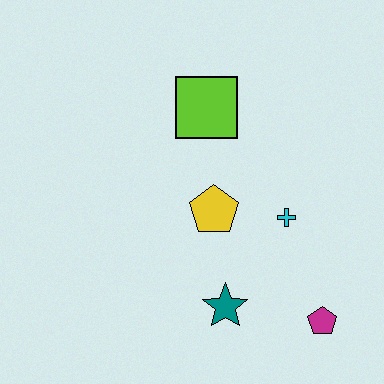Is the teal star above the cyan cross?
No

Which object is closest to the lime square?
The yellow pentagon is closest to the lime square.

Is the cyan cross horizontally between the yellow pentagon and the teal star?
No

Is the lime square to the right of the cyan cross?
No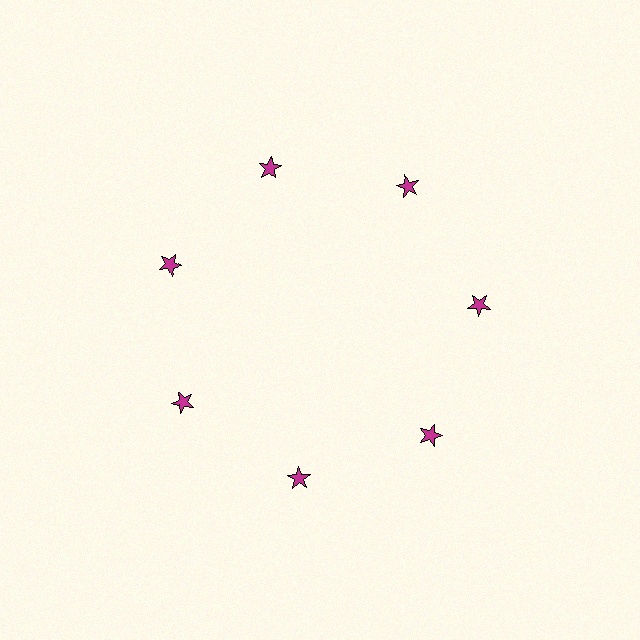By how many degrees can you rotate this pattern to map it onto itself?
The pattern maps onto itself every 51 degrees of rotation.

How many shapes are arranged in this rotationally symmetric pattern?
There are 7 shapes, arranged in 7 groups of 1.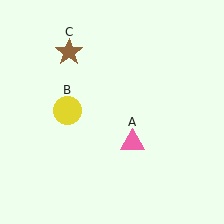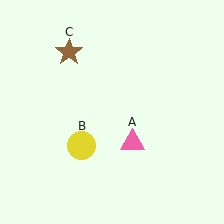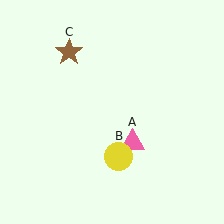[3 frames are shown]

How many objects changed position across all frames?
1 object changed position: yellow circle (object B).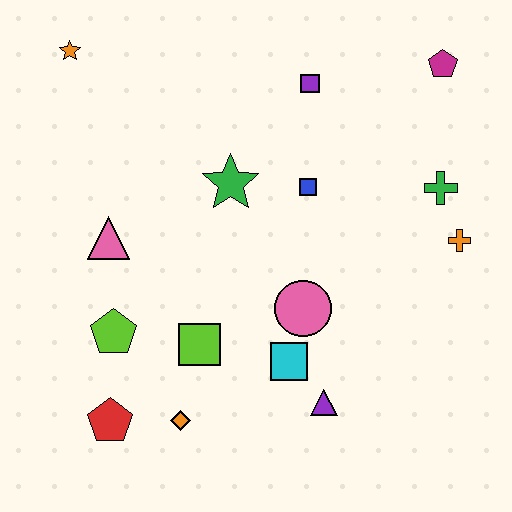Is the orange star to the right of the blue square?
No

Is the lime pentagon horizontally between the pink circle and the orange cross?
No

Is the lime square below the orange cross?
Yes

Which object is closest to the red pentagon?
The orange diamond is closest to the red pentagon.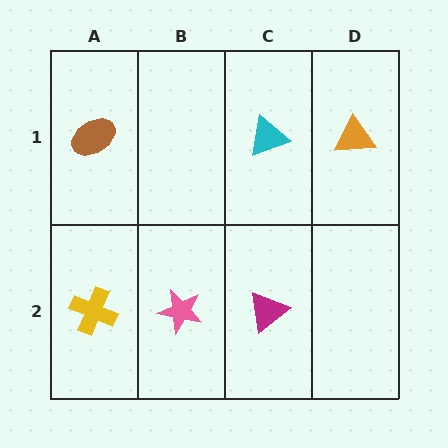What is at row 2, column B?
A pink star.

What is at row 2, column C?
A magenta triangle.